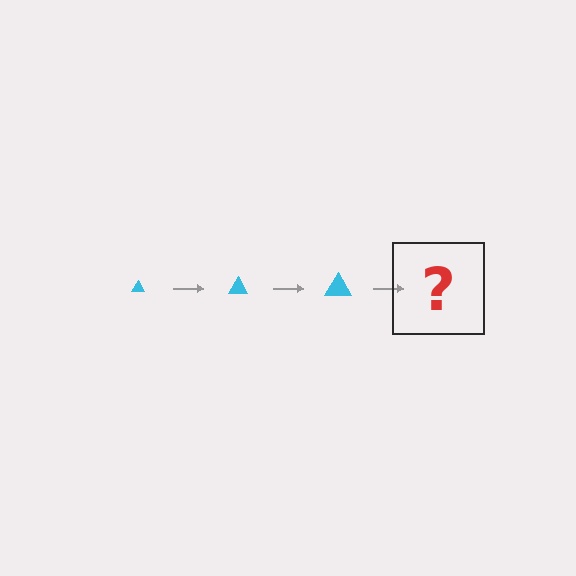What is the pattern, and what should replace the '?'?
The pattern is that the triangle gets progressively larger each step. The '?' should be a cyan triangle, larger than the previous one.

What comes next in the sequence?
The next element should be a cyan triangle, larger than the previous one.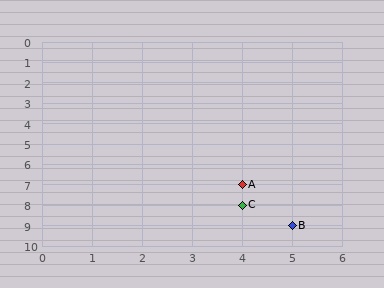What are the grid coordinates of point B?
Point B is at grid coordinates (5, 9).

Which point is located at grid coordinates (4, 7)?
Point A is at (4, 7).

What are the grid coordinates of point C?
Point C is at grid coordinates (4, 8).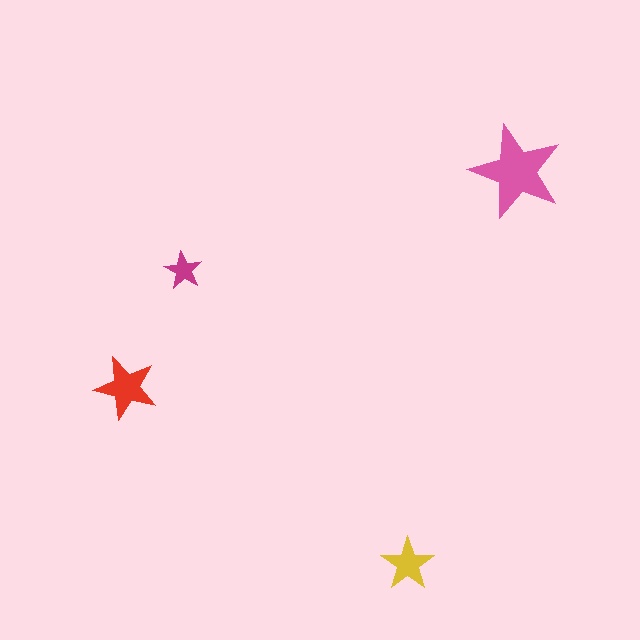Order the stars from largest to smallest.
the pink one, the red one, the yellow one, the magenta one.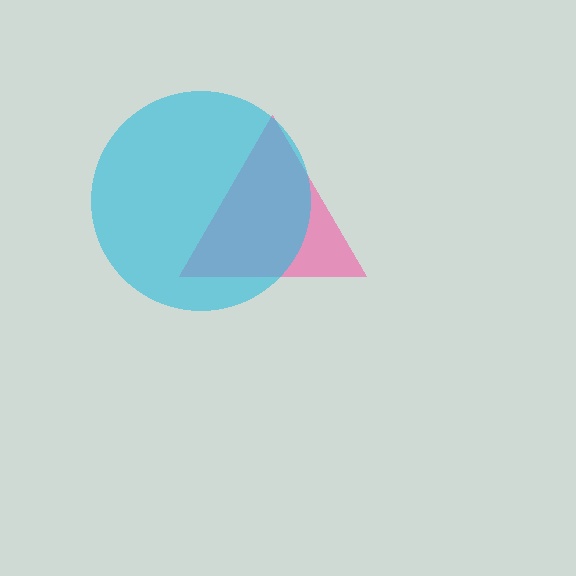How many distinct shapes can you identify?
There are 2 distinct shapes: a pink triangle, a cyan circle.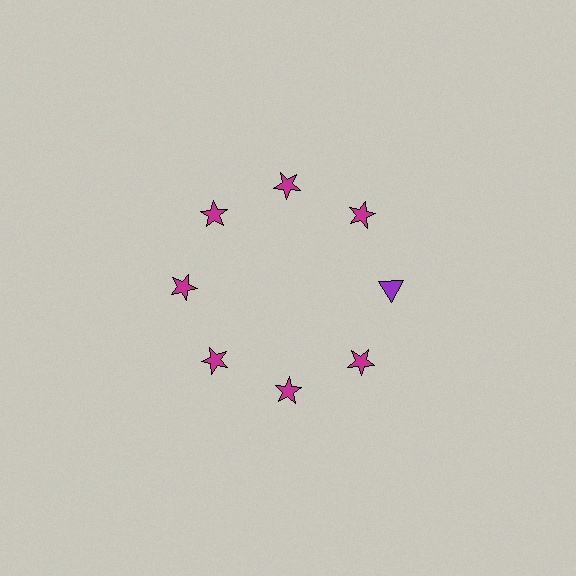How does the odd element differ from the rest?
It differs in both color (purple instead of magenta) and shape (triangle instead of star).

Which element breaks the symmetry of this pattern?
The purple triangle at roughly the 3 o'clock position breaks the symmetry. All other shapes are magenta stars.